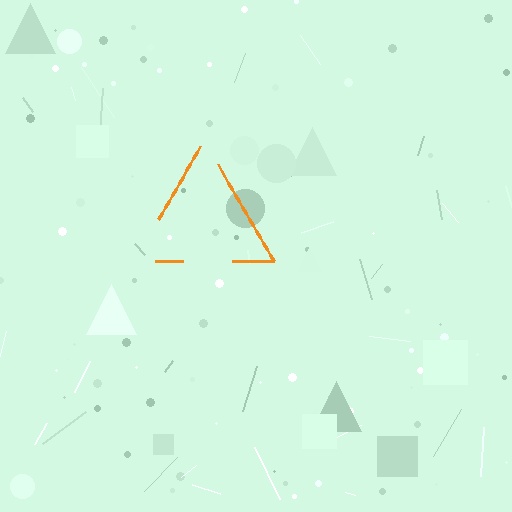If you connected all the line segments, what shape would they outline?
They would outline a triangle.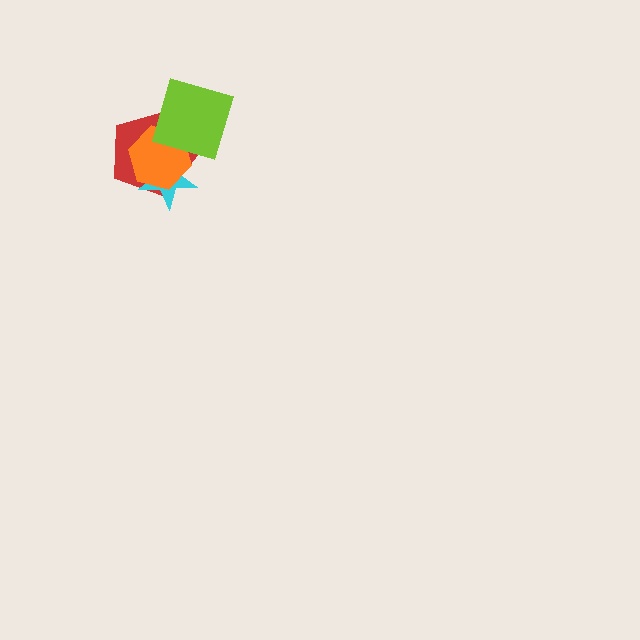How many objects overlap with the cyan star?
3 objects overlap with the cyan star.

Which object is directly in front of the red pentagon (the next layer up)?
The cyan star is directly in front of the red pentagon.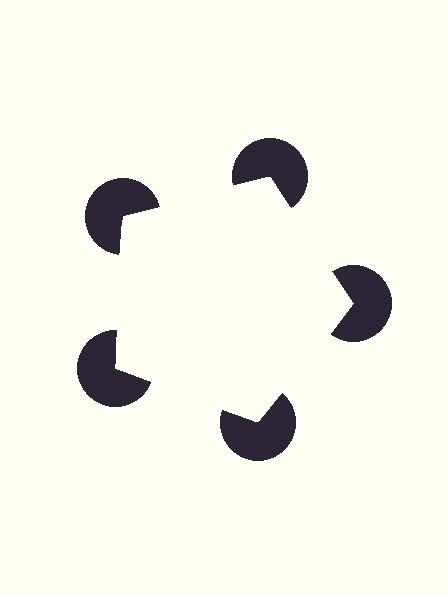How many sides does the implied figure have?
5 sides.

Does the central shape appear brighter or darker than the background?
It typically appears slightly brighter than the background, even though no actual brightness change is drawn.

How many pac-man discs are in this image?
There are 5 — one at each vertex of the illusory pentagon.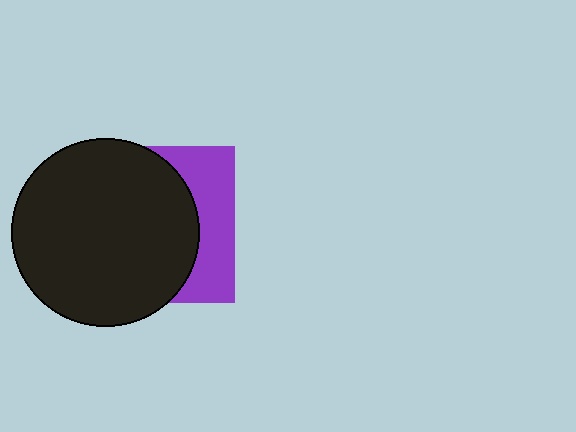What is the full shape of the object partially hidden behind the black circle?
The partially hidden object is a purple square.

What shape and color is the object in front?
The object in front is a black circle.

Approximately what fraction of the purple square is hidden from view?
Roughly 69% of the purple square is hidden behind the black circle.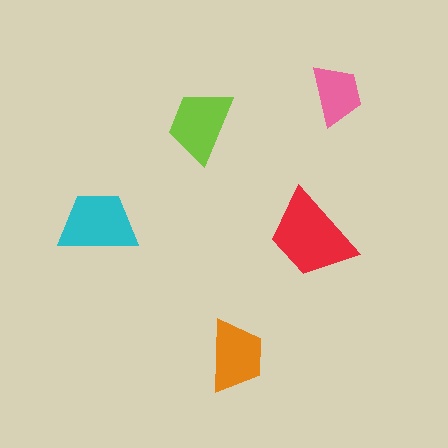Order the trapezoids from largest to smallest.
the red one, the cyan one, the lime one, the orange one, the pink one.